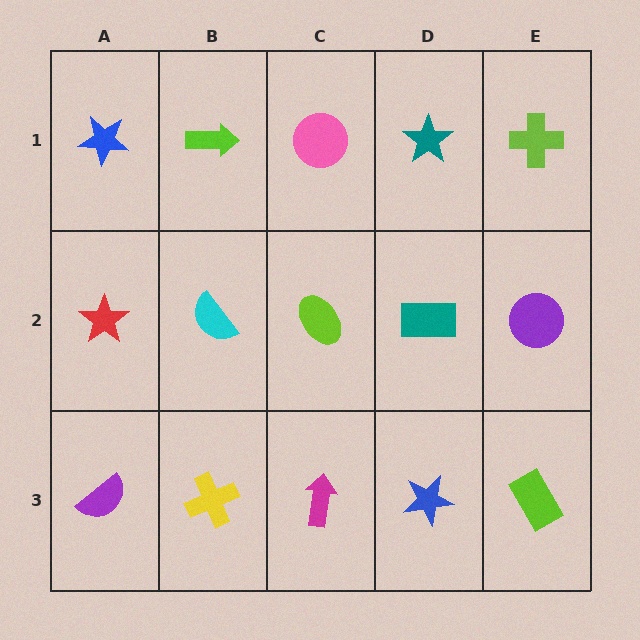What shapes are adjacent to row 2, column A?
A blue star (row 1, column A), a purple semicircle (row 3, column A), a cyan semicircle (row 2, column B).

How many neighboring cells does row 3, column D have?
3.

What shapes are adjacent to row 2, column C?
A pink circle (row 1, column C), a magenta arrow (row 3, column C), a cyan semicircle (row 2, column B), a teal rectangle (row 2, column D).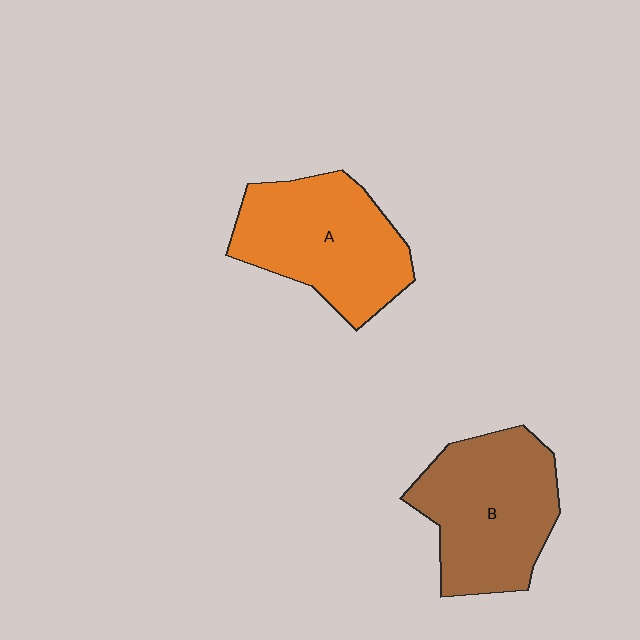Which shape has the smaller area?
Shape A (orange).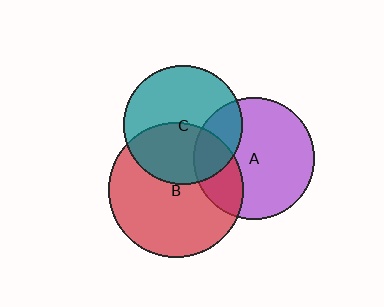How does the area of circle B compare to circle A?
Approximately 1.2 times.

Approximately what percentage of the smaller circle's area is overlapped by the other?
Approximately 25%.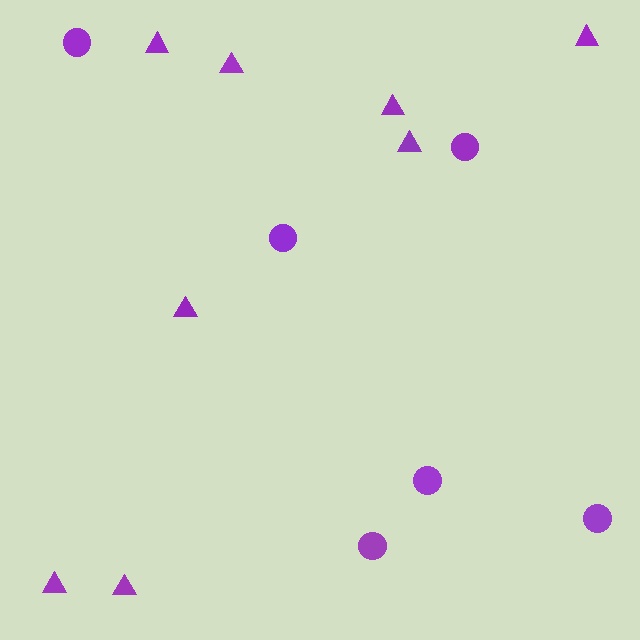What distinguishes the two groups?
There are 2 groups: one group of triangles (8) and one group of circles (6).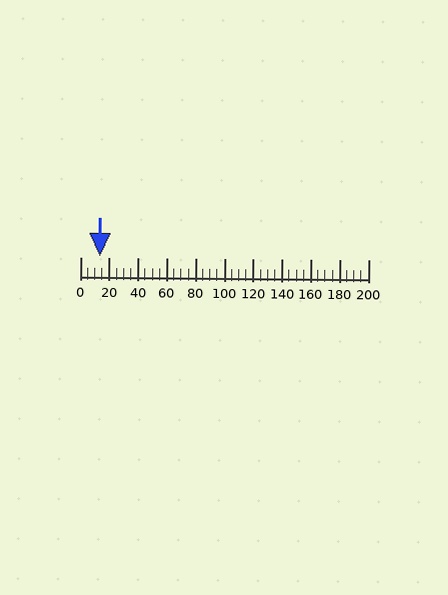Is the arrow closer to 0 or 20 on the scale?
The arrow is closer to 20.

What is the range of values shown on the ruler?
The ruler shows values from 0 to 200.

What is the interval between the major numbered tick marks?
The major tick marks are spaced 20 units apart.